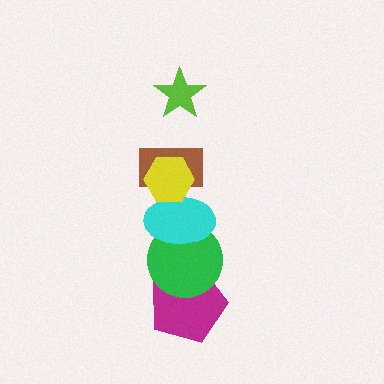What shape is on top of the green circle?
The cyan ellipse is on top of the green circle.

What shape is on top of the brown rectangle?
The yellow hexagon is on top of the brown rectangle.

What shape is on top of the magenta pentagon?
The green circle is on top of the magenta pentagon.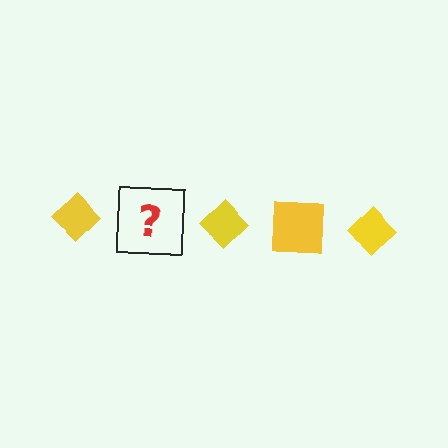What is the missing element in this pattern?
The missing element is a yellow square.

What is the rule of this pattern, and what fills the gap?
The rule is that the pattern cycles through diamond, square shapes in yellow. The gap should be filled with a yellow square.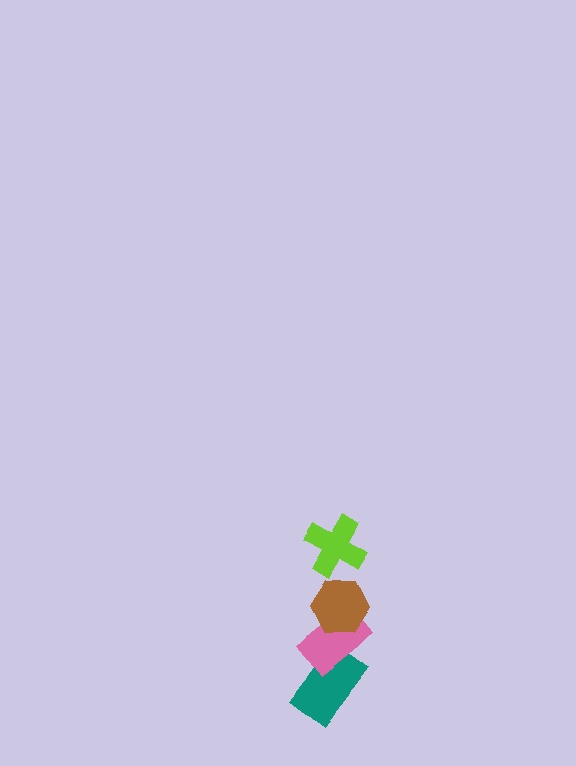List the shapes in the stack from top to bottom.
From top to bottom: the lime cross, the brown hexagon, the pink rectangle, the teal rectangle.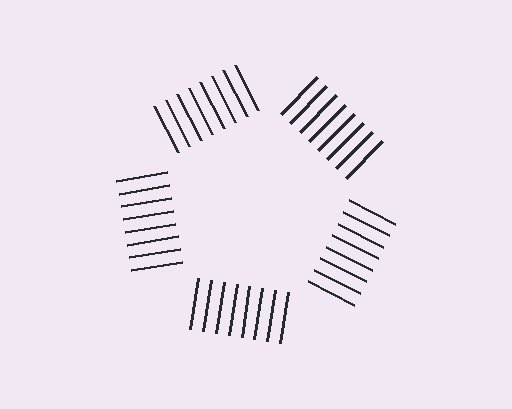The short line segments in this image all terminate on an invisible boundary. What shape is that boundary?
An illusory pentagon — the line segments terminate on its edges but no continuous stroke is drawn.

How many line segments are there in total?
40 — 8 along each of the 5 edges.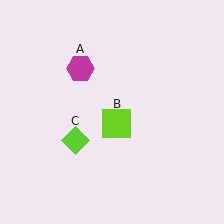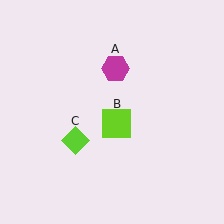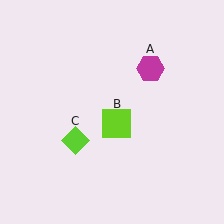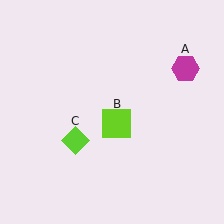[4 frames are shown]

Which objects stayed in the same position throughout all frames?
Lime square (object B) and lime diamond (object C) remained stationary.